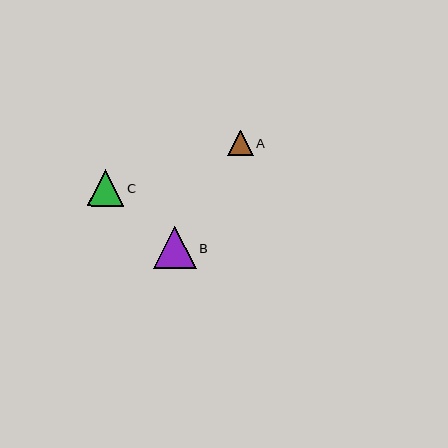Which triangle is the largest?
Triangle B is the largest with a size of approximately 42 pixels.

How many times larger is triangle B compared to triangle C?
Triangle B is approximately 1.2 times the size of triangle C.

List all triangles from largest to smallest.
From largest to smallest: B, C, A.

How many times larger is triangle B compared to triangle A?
Triangle B is approximately 1.7 times the size of triangle A.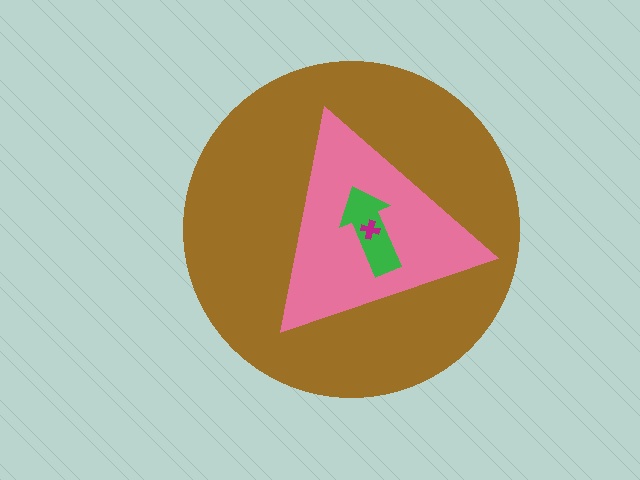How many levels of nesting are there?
4.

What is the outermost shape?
The brown circle.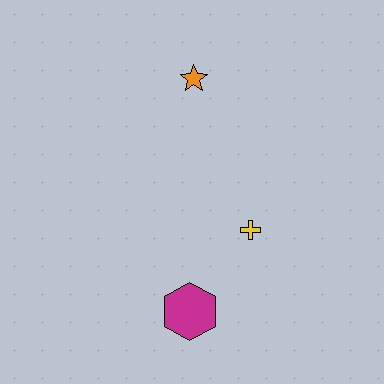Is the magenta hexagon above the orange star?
No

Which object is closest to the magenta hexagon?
The yellow cross is closest to the magenta hexagon.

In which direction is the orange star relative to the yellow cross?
The orange star is above the yellow cross.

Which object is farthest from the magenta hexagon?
The orange star is farthest from the magenta hexagon.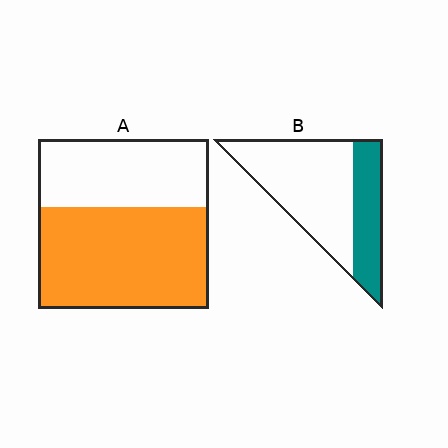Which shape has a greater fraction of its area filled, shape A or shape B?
Shape A.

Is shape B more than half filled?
No.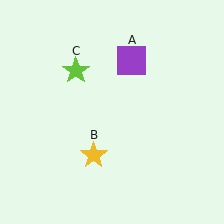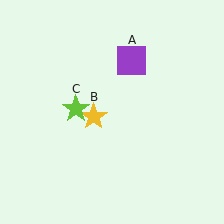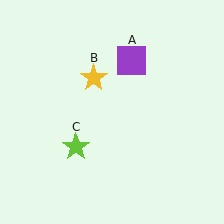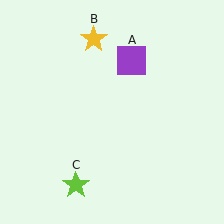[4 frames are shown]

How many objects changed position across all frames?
2 objects changed position: yellow star (object B), lime star (object C).